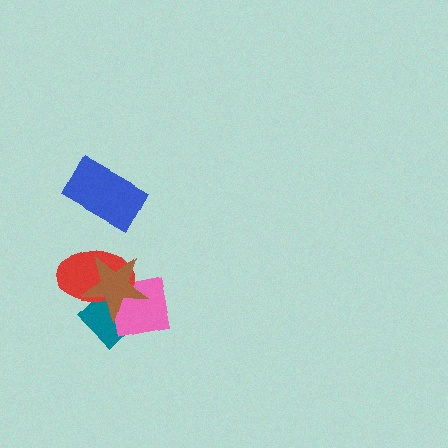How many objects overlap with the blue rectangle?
0 objects overlap with the blue rectangle.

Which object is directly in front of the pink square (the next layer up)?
The red ellipse is directly in front of the pink square.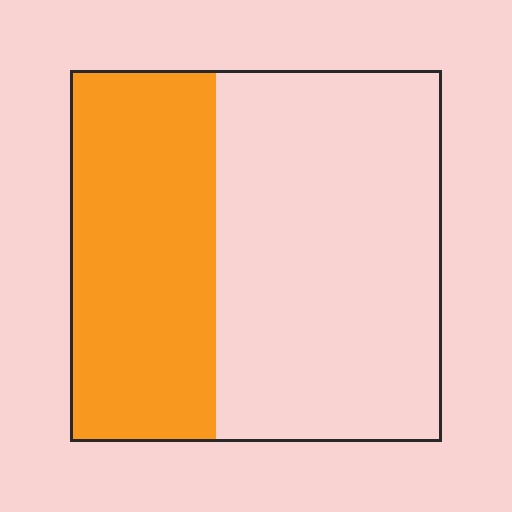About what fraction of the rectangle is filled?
About two fifths (2/5).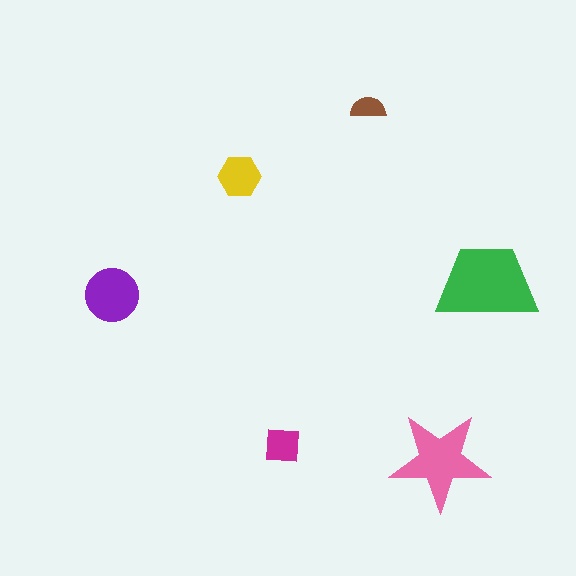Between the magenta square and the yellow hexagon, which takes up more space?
The yellow hexagon.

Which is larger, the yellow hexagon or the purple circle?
The purple circle.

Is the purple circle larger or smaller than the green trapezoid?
Smaller.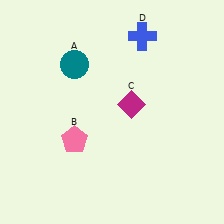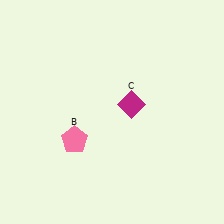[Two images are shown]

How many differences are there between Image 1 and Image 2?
There are 2 differences between the two images.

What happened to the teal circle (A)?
The teal circle (A) was removed in Image 2. It was in the top-left area of Image 1.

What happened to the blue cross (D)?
The blue cross (D) was removed in Image 2. It was in the top-right area of Image 1.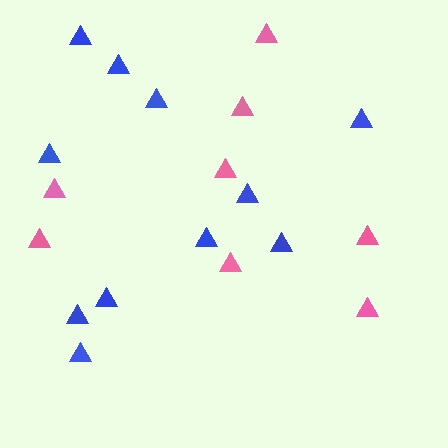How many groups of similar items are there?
There are 2 groups: one group of pink triangles (8) and one group of blue triangles (11).